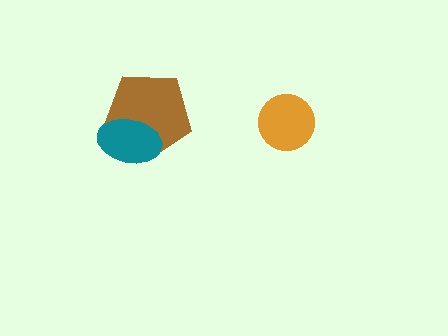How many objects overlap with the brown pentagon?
1 object overlaps with the brown pentagon.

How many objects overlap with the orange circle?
0 objects overlap with the orange circle.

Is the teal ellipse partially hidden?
No, no other shape covers it.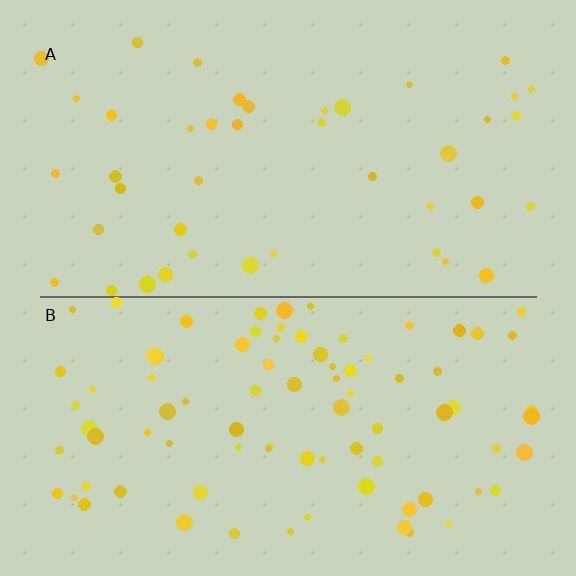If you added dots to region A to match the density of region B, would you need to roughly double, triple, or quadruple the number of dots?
Approximately double.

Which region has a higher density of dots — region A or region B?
B (the bottom).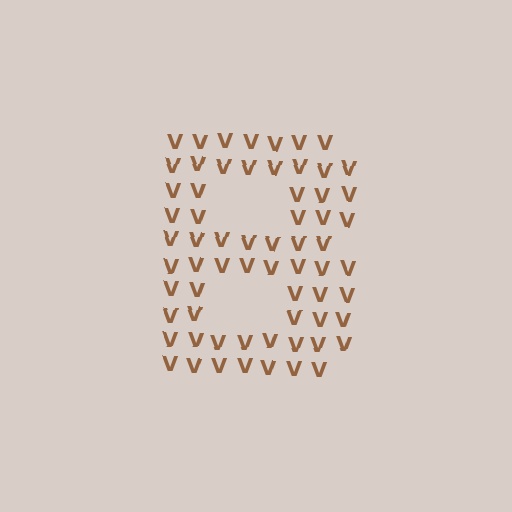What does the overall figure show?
The overall figure shows the letter B.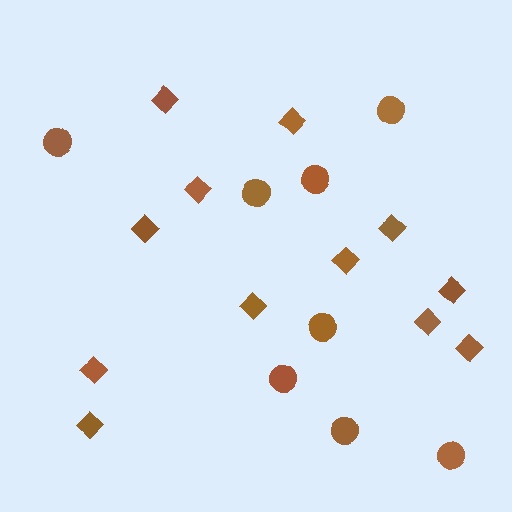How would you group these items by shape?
There are 2 groups: one group of circles (8) and one group of diamonds (12).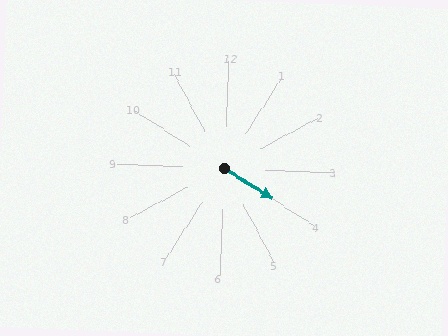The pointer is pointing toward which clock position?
Roughly 4 o'clock.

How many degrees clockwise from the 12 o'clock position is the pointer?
Approximately 119 degrees.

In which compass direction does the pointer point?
Southeast.